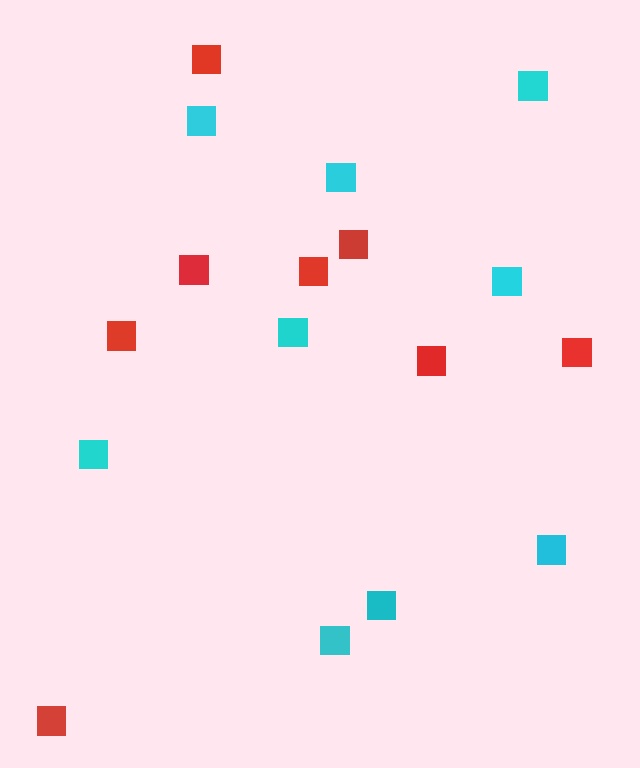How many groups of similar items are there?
There are 2 groups: one group of red squares (8) and one group of cyan squares (9).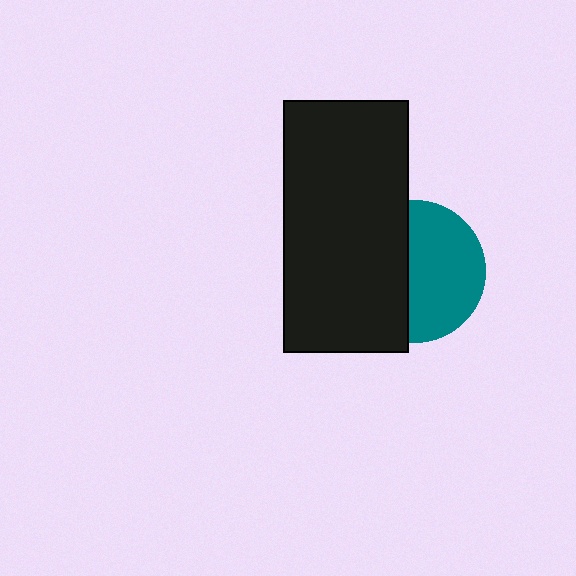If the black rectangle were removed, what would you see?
You would see the complete teal circle.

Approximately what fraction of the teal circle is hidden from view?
Roughly 46% of the teal circle is hidden behind the black rectangle.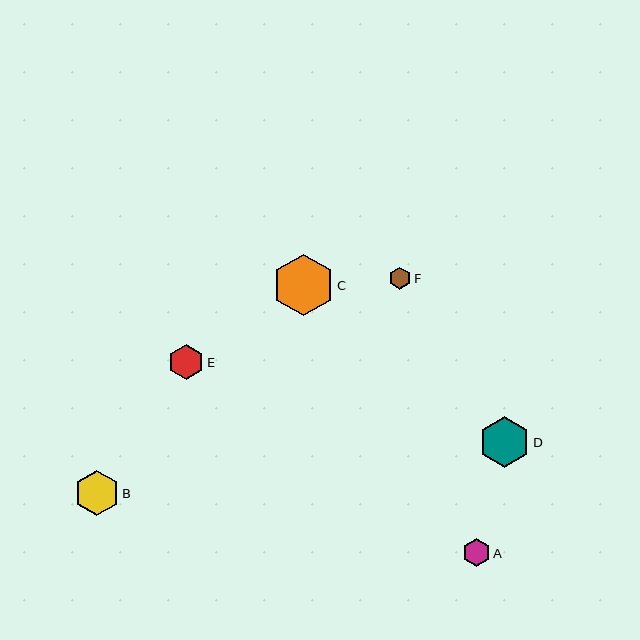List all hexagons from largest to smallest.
From largest to smallest: C, D, B, E, A, F.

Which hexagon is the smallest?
Hexagon F is the smallest with a size of approximately 22 pixels.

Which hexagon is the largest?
Hexagon C is the largest with a size of approximately 62 pixels.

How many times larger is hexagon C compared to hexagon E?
Hexagon C is approximately 1.8 times the size of hexagon E.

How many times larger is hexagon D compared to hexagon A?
Hexagon D is approximately 1.8 times the size of hexagon A.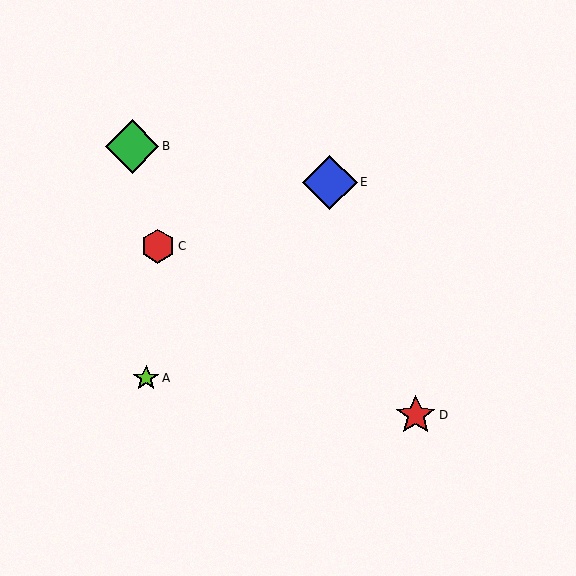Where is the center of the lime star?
The center of the lime star is at (146, 378).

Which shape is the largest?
The blue diamond (labeled E) is the largest.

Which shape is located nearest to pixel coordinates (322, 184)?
The blue diamond (labeled E) at (330, 182) is nearest to that location.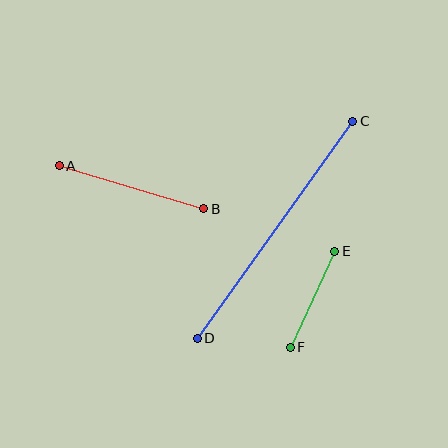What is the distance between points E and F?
The distance is approximately 106 pixels.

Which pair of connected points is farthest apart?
Points C and D are farthest apart.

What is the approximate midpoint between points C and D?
The midpoint is at approximately (275, 230) pixels.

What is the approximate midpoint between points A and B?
The midpoint is at approximately (132, 187) pixels.